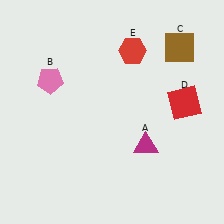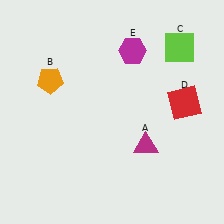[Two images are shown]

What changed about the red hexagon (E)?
In Image 1, E is red. In Image 2, it changed to magenta.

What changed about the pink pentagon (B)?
In Image 1, B is pink. In Image 2, it changed to orange.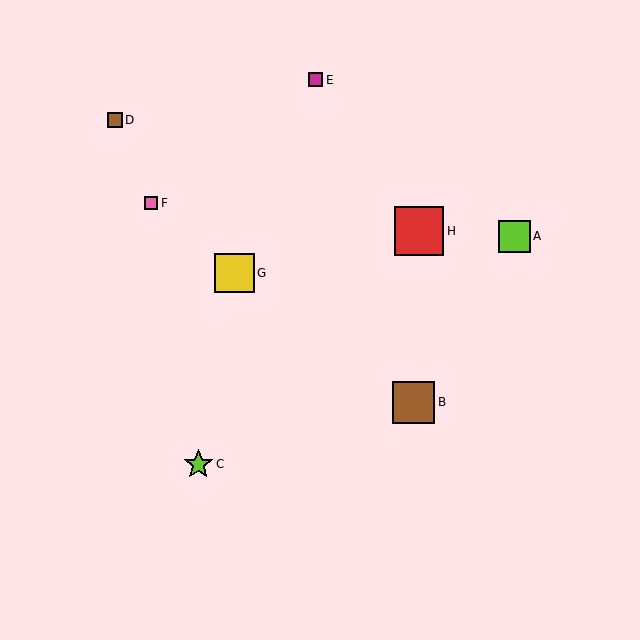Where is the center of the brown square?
The center of the brown square is at (414, 402).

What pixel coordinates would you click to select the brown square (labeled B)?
Click at (414, 402) to select the brown square B.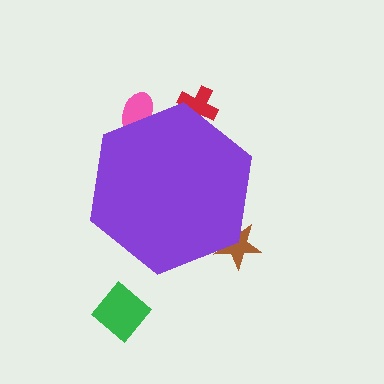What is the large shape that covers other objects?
A purple hexagon.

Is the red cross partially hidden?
Yes, the red cross is partially hidden behind the purple hexagon.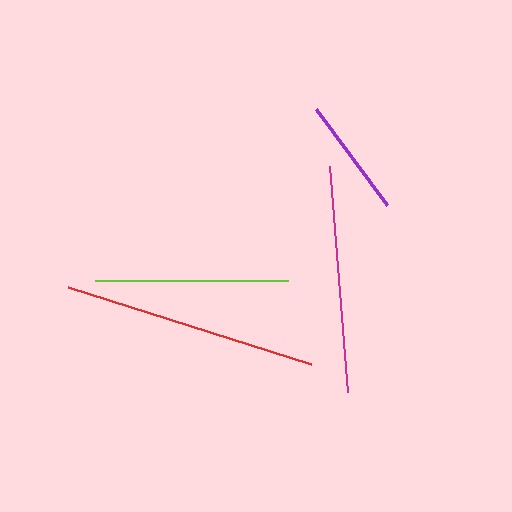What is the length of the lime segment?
The lime segment is approximately 192 pixels long.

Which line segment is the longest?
The red line is the longest at approximately 255 pixels.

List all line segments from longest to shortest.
From longest to shortest: red, magenta, lime, purple.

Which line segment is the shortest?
The purple line is the shortest at approximately 119 pixels.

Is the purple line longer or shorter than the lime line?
The lime line is longer than the purple line.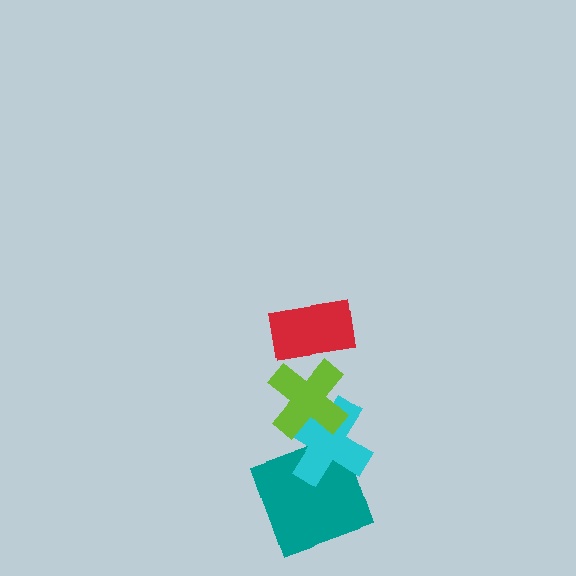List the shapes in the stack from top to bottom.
From top to bottom: the red rectangle, the lime cross, the cyan cross, the teal square.